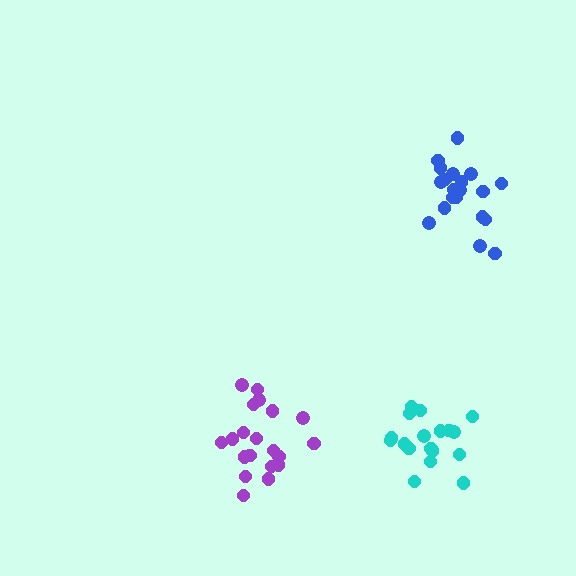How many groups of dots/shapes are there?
There are 3 groups.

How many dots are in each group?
Group 1: 20 dots, Group 2: 20 dots, Group 3: 18 dots (58 total).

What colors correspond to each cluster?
The clusters are colored: purple, blue, cyan.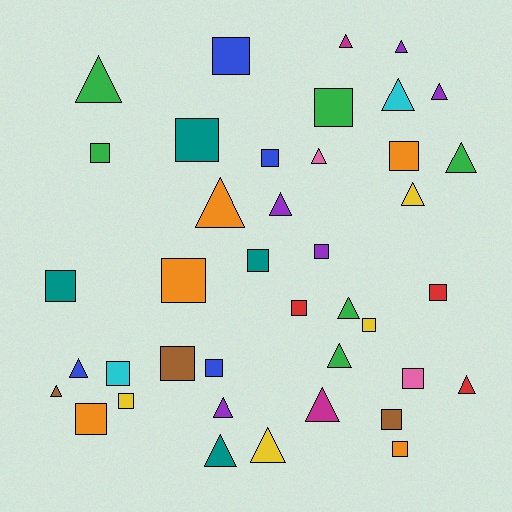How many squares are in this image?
There are 21 squares.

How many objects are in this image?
There are 40 objects.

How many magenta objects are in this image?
There are 2 magenta objects.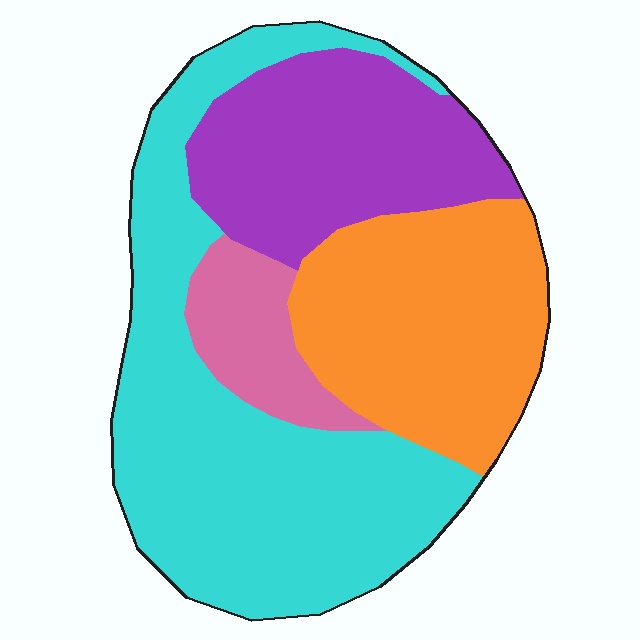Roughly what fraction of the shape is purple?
Purple covers around 25% of the shape.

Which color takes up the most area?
Cyan, at roughly 45%.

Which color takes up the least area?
Pink, at roughly 10%.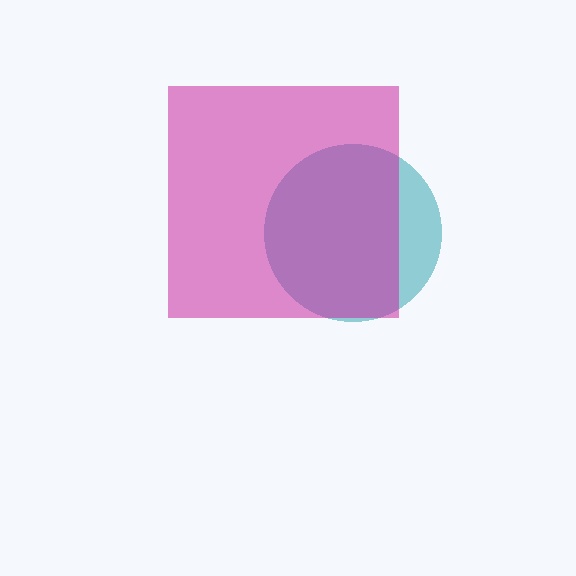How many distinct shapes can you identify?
There are 2 distinct shapes: a teal circle, a magenta square.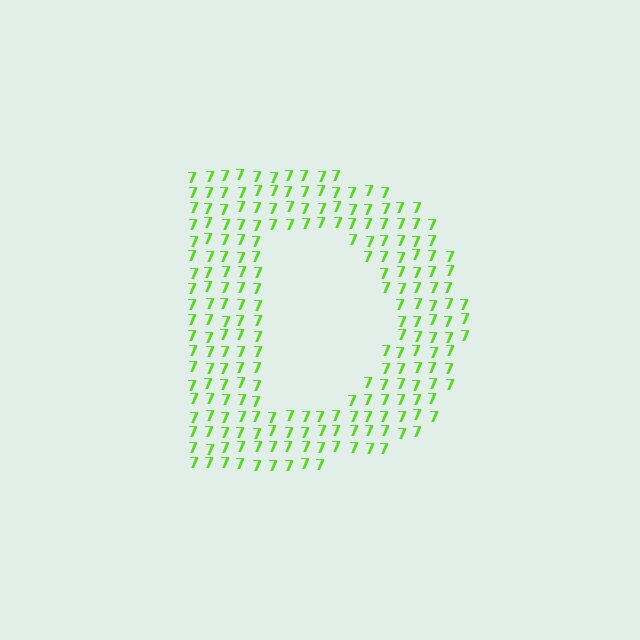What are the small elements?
The small elements are digit 7's.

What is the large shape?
The large shape is the letter D.